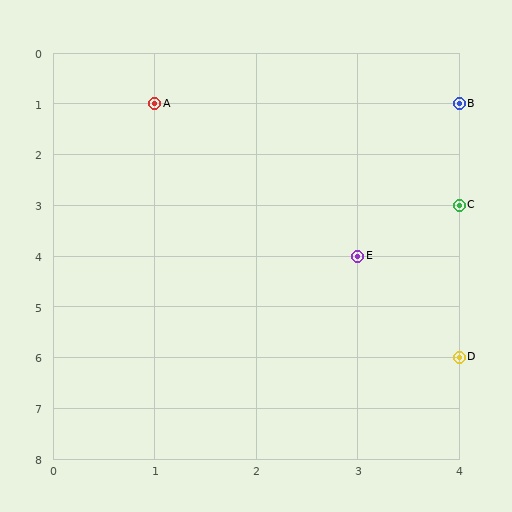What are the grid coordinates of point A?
Point A is at grid coordinates (1, 1).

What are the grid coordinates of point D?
Point D is at grid coordinates (4, 6).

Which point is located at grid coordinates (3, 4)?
Point E is at (3, 4).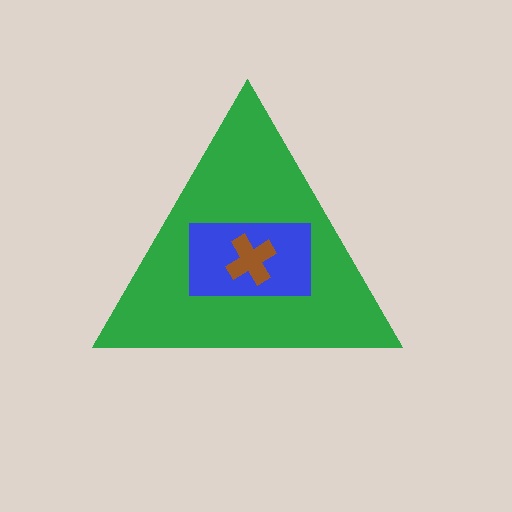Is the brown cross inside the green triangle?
Yes.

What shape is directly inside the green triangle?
The blue rectangle.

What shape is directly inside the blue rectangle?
The brown cross.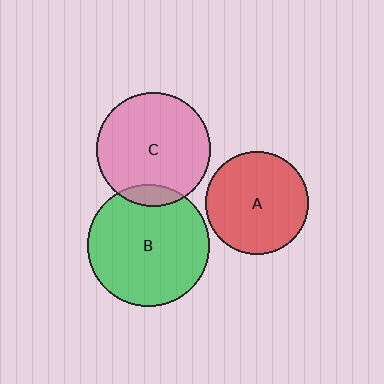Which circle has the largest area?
Circle B (green).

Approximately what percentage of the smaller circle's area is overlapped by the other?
Approximately 10%.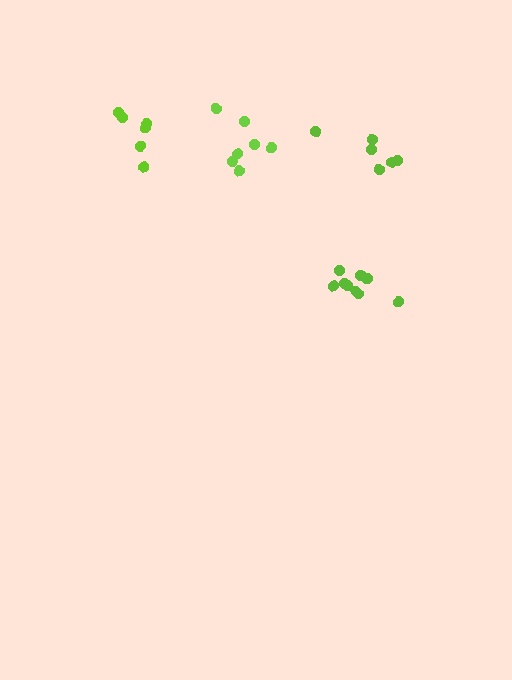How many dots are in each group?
Group 1: 6 dots, Group 2: 6 dots, Group 3: 7 dots, Group 4: 9 dots (28 total).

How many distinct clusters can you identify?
There are 4 distinct clusters.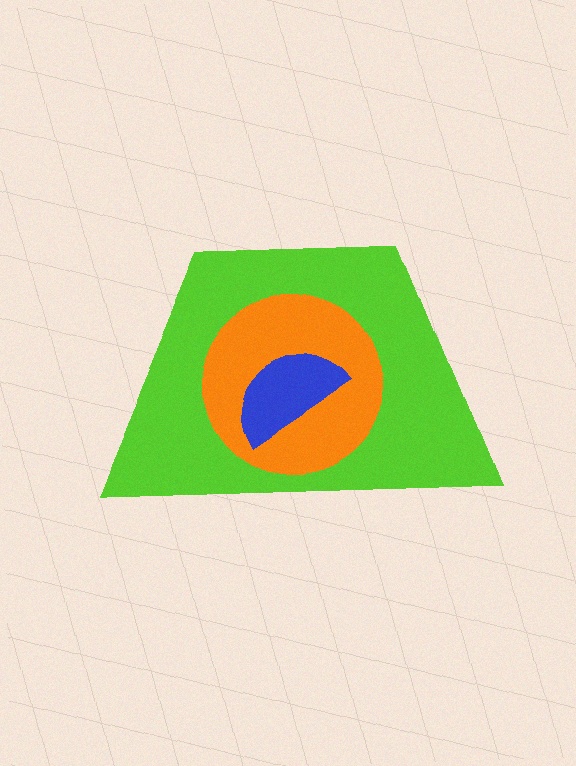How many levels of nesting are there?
3.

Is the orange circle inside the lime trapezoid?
Yes.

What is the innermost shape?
The blue semicircle.